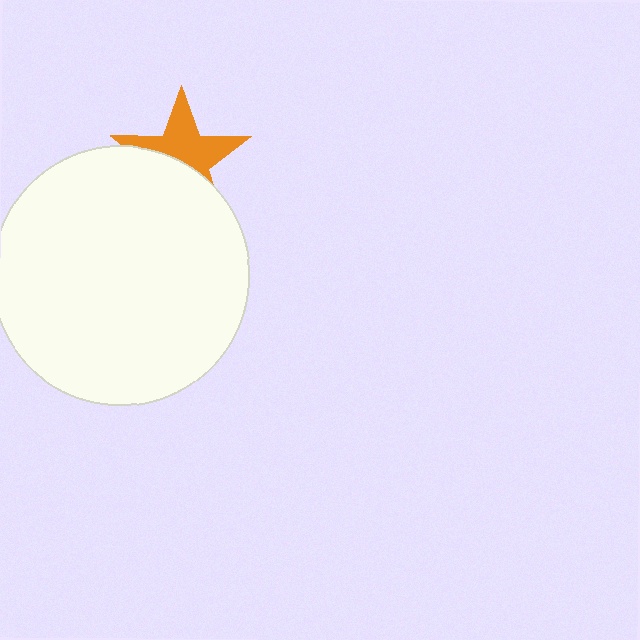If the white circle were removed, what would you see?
You would see the complete orange star.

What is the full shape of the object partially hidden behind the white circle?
The partially hidden object is an orange star.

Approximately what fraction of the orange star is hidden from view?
Roughly 47% of the orange star is hidden behind the white circle.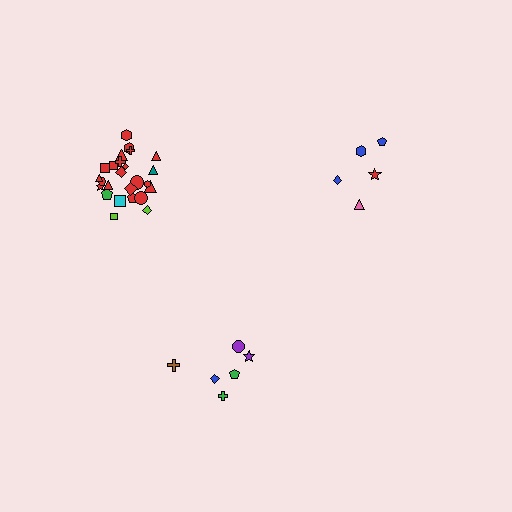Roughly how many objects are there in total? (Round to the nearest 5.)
Roughly 35 objects in total.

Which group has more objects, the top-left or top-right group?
The top-left group.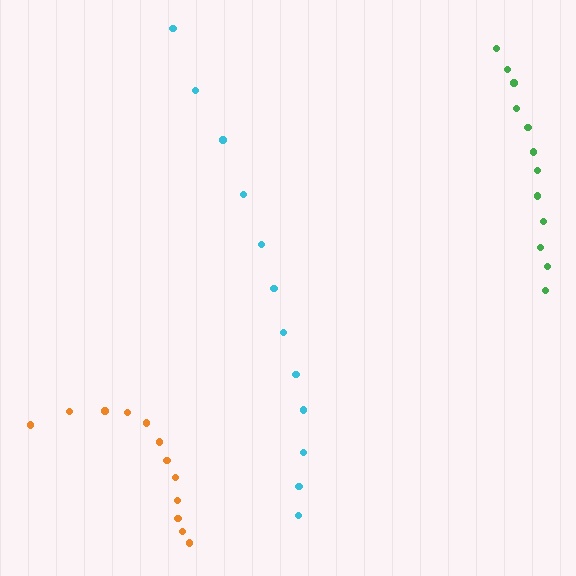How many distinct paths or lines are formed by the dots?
There are 3 distinct paths.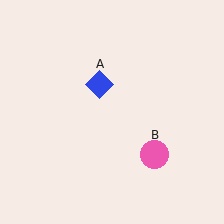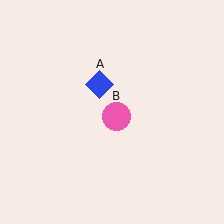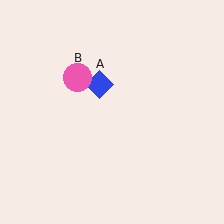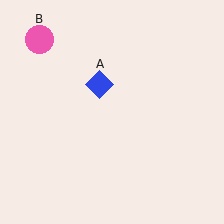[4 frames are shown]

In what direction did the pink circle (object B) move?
The pink circle (object B) moved up and to the left.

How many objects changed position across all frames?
1 object changed position: pink circle (object B).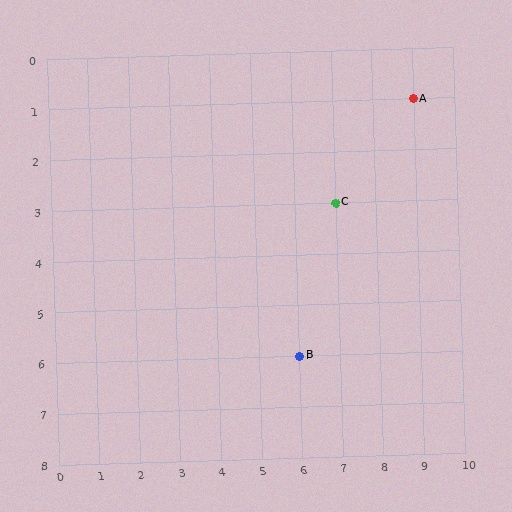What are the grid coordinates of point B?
Point B is at grid coordinates (6, 6).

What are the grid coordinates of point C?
Point C is at grid coordinates (7, 3).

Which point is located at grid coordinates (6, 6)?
Point B is at (6, 6).